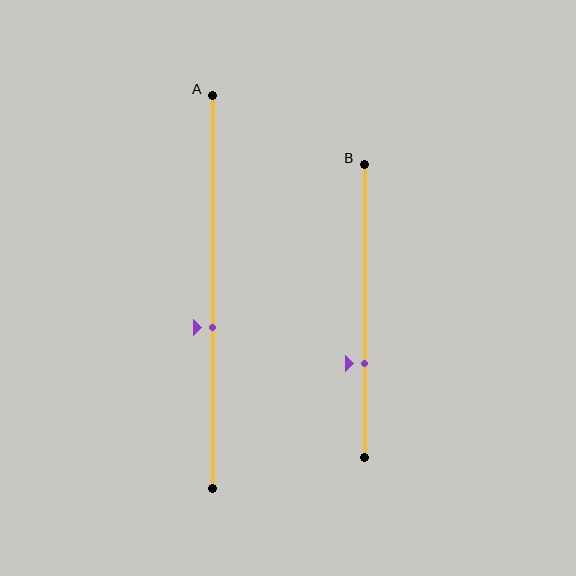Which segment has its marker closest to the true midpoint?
Segment A has its marker closest to the true midpoint.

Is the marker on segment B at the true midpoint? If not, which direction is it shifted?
No, the marker on segment B is shifted downward by about 18% of the segment length.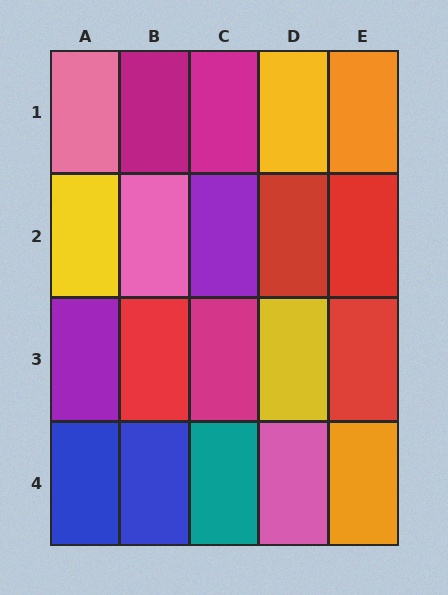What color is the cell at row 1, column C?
Magenta.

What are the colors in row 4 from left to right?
Blue, blue, teal, pink, orange.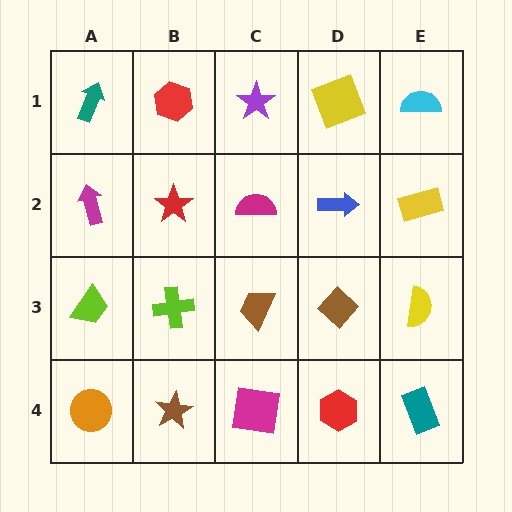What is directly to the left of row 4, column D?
A magenta square.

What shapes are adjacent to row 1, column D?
A blue arrow (row 2, column D), a purple star (row 1, column C), a cyan semicircle (row 1, column E).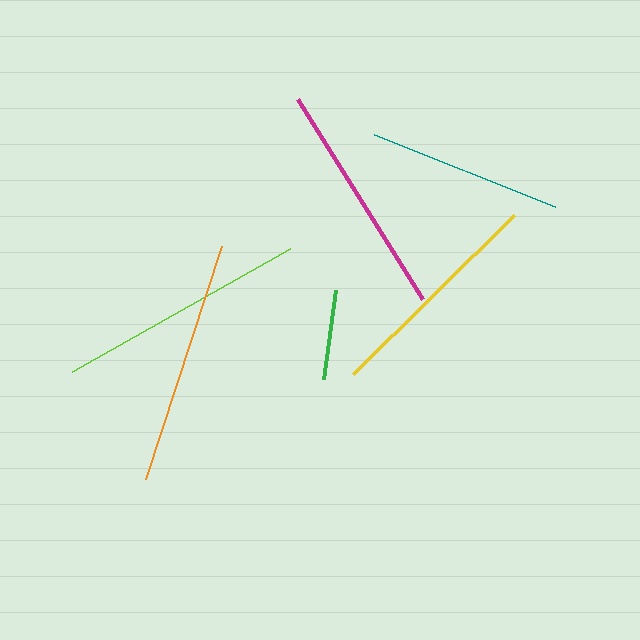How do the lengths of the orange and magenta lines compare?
The orange and magenta lines are approximately the same length.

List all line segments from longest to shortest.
From longest to shortest: lime, orange, magenta, yellow, teal, green.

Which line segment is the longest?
The lime line is the longest at approximately 250 pixels.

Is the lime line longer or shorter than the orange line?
The lime line is longer than the orange line.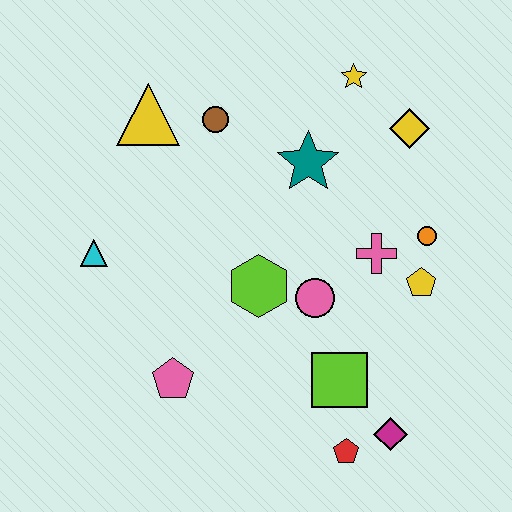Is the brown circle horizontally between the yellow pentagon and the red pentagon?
No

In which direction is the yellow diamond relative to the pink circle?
The yellow diamond is above the pink circle.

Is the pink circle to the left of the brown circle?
No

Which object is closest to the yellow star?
The yellow diamond is closest to the yellow star.